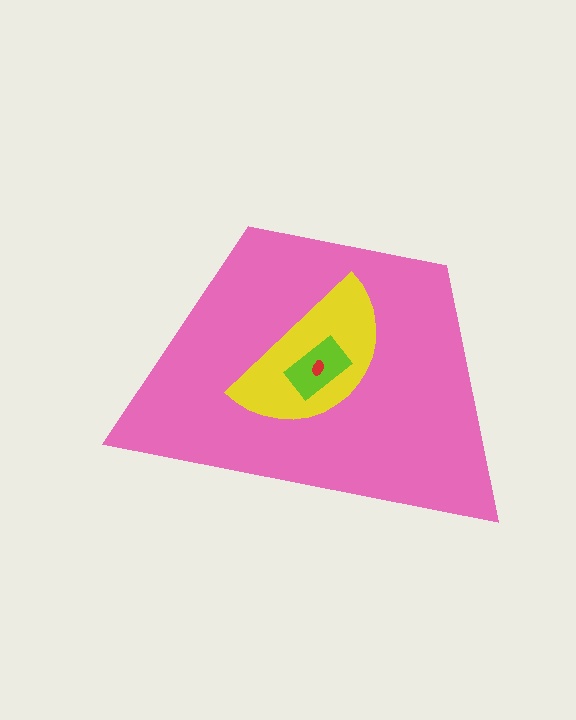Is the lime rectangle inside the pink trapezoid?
Yes.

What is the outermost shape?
The pink trapezoid.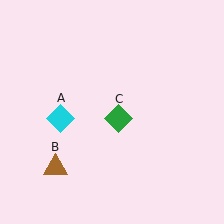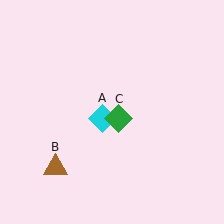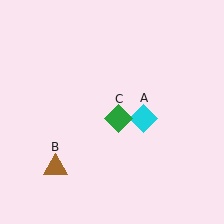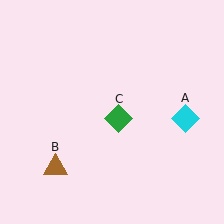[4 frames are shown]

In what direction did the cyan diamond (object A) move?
The cyan diamond (object A) moved right.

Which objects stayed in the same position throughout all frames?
Brown triangle (object B) and green diamond (object C) remained stationary.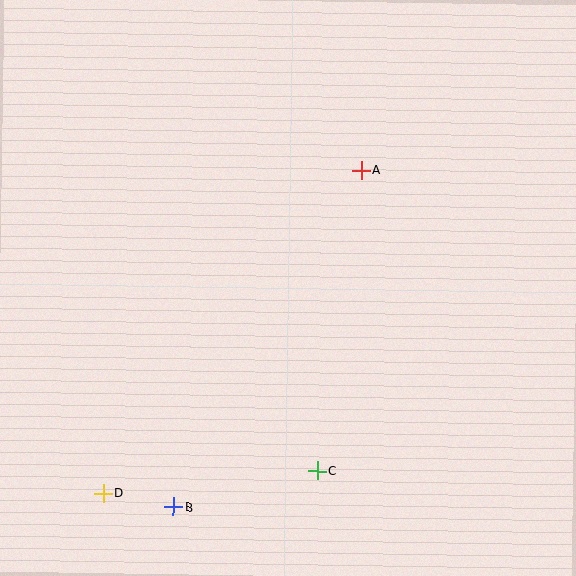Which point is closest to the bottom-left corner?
Point D is closest to the bottom-left corner.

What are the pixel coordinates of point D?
Point D is at (103, 493).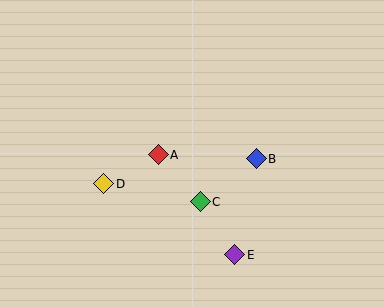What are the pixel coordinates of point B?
Point B is at (256, 159).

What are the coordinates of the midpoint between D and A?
The midpoint between D and A is at (131, 169).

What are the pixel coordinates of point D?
Point D is at (104, 184).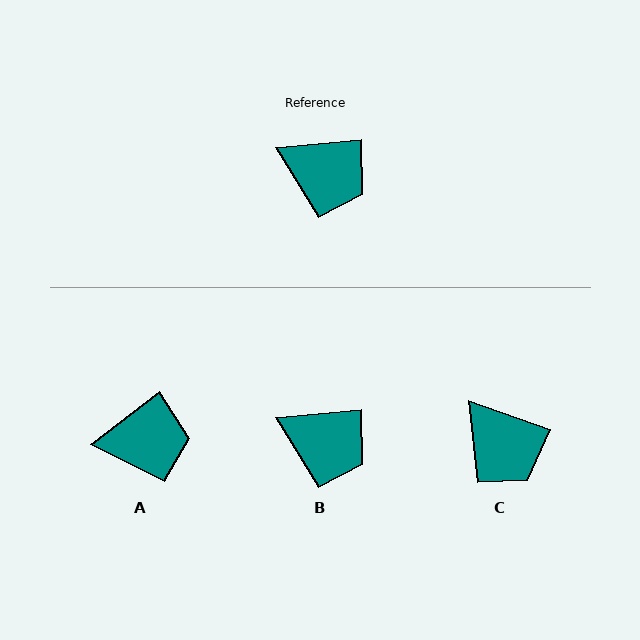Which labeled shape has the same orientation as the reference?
B.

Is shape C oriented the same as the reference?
No, it is off by about 25 degrees.